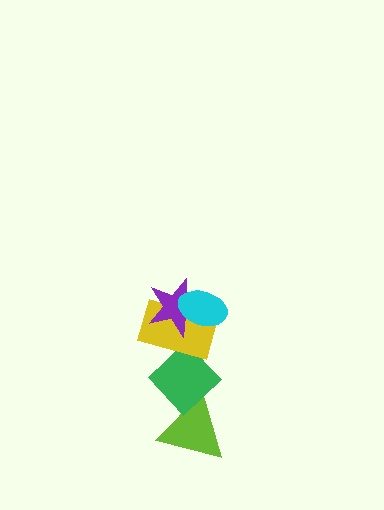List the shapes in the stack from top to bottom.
From top to bottom: the cyan ellipse, the purple star, the yellow rectangle, the green diamond, the lime triangle.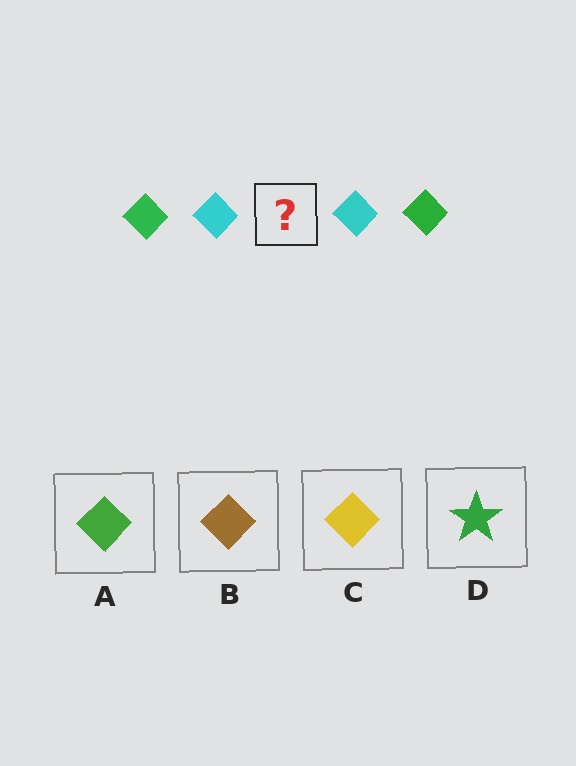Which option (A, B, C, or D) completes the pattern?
A.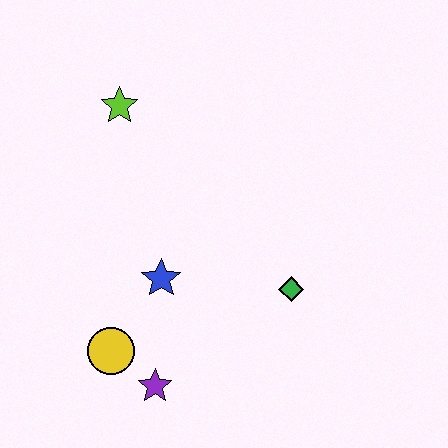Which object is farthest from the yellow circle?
The lime star is farthest from the yellow circle.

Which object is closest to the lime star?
The blue star is closest to the lime star.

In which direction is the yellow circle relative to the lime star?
The yellow circle is below the lime star.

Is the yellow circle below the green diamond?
Yes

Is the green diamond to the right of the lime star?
Yes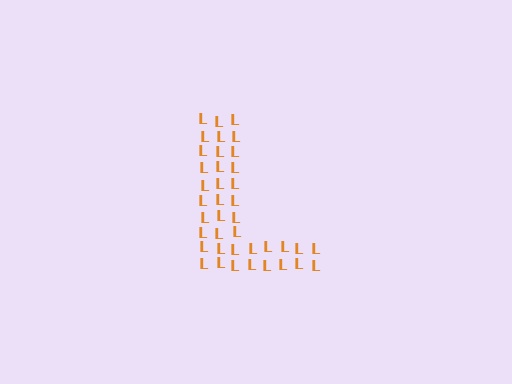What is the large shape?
The large shape is the letter L.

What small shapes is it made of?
It is made of small letter L's.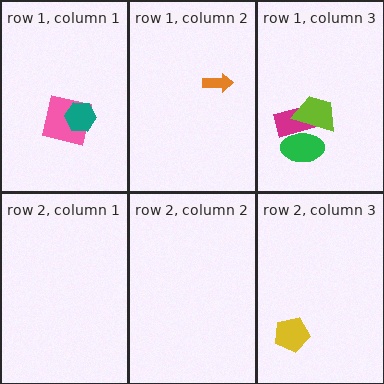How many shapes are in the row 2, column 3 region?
1.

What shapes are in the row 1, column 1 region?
The pink square, the teal hexagon.